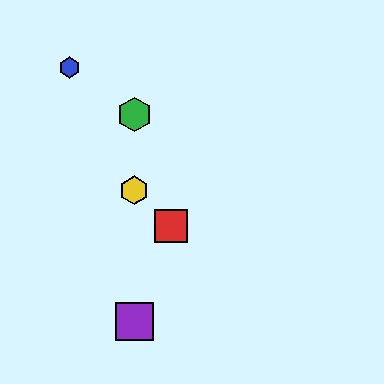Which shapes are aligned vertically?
The green hexagon, the yellow hexagon, the purple square are aligned vertically.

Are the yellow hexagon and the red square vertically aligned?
No, the yellow hexagon is at x≈134 and the red square is at x≈171.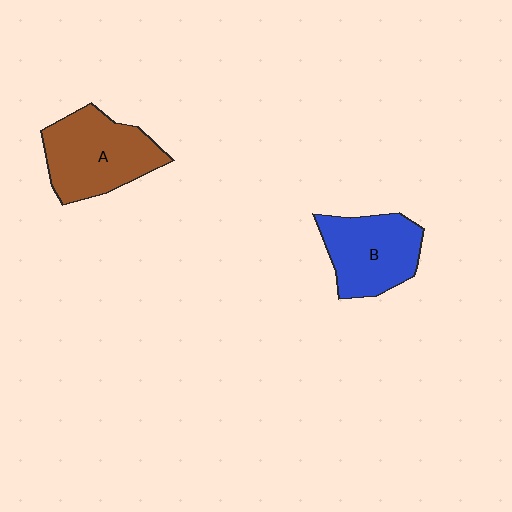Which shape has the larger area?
Shape A (brown).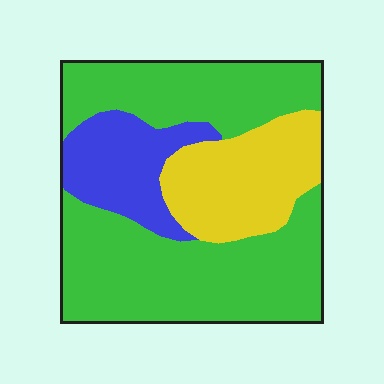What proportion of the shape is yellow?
Yellow takes up about one fifth (1/5) of the shape.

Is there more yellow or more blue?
Yellow.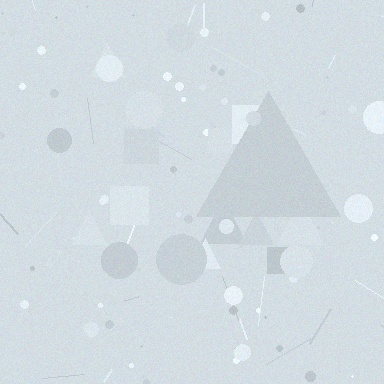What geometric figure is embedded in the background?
A triangle is embedded in the background.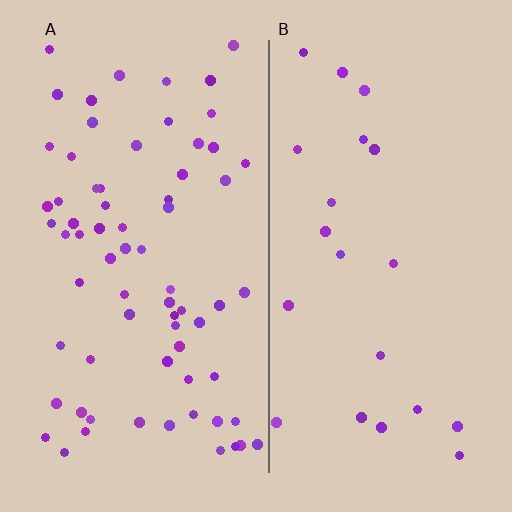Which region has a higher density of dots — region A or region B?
A (the left).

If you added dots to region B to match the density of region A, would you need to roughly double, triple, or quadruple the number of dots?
Approximately triple.